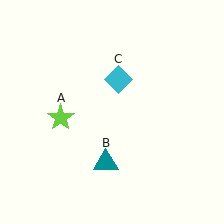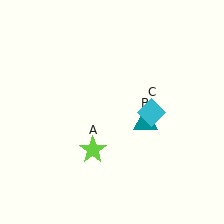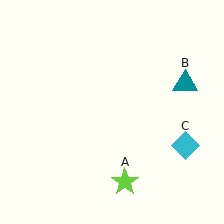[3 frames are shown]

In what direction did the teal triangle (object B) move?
The teal triangle (object B) moved up and to the right.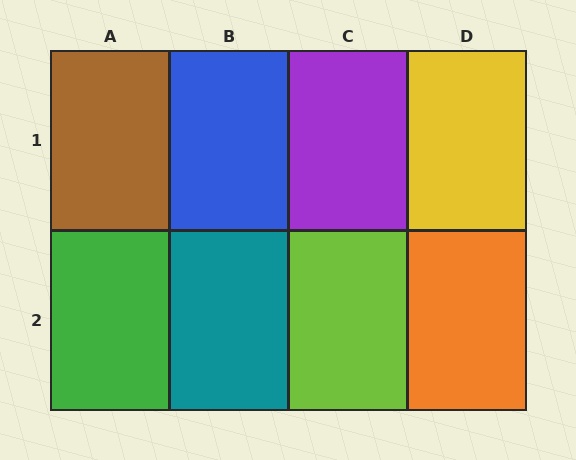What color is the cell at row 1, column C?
Purple.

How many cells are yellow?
1 cell is yellow.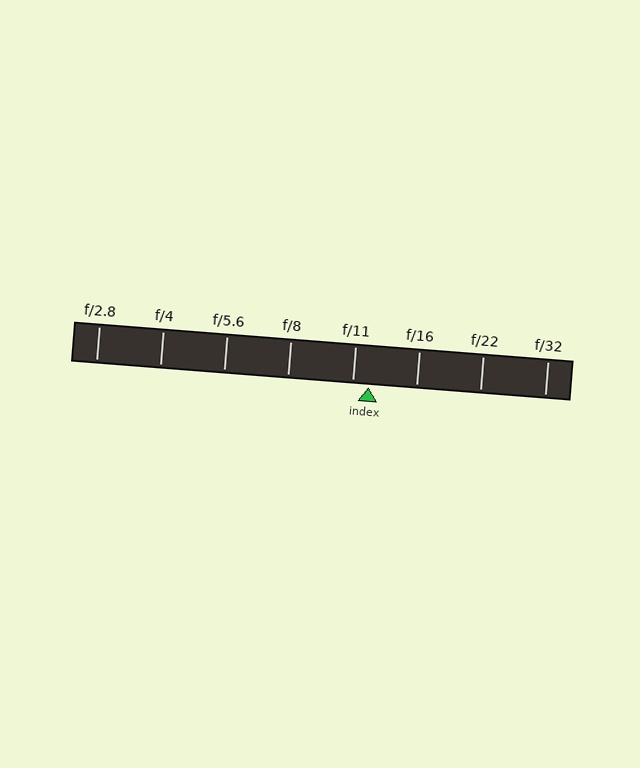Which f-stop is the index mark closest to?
The index mark is closest to f/11.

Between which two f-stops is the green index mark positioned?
The index mark is between f/11 and f/16.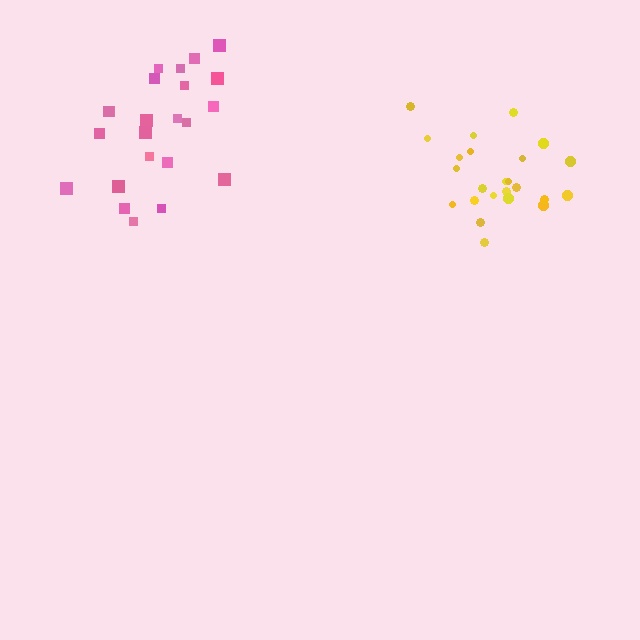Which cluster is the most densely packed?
Pink.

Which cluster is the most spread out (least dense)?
Yellow.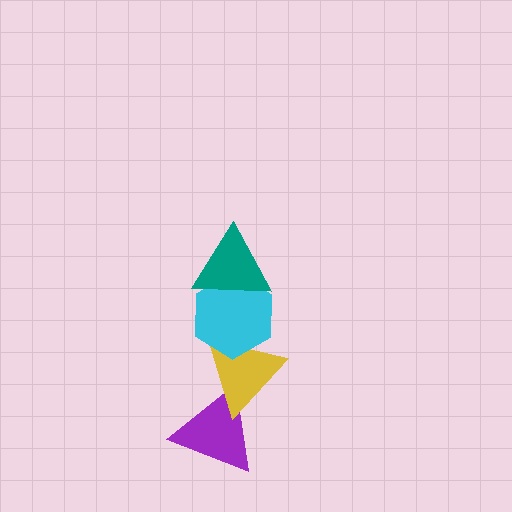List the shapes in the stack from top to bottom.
From top to bottom: the teal triangle, the cyan hexagon, the yellow triangle, the purple triangle.